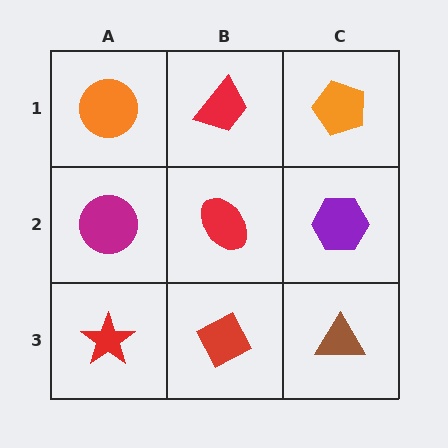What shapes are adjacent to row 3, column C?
A purple hexagon (row 2, column C), a red diamond (row 3, column B).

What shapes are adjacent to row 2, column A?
An orange circle (row 1, column A), a red star (row 3, column A), a red ellipse (row 2, column B).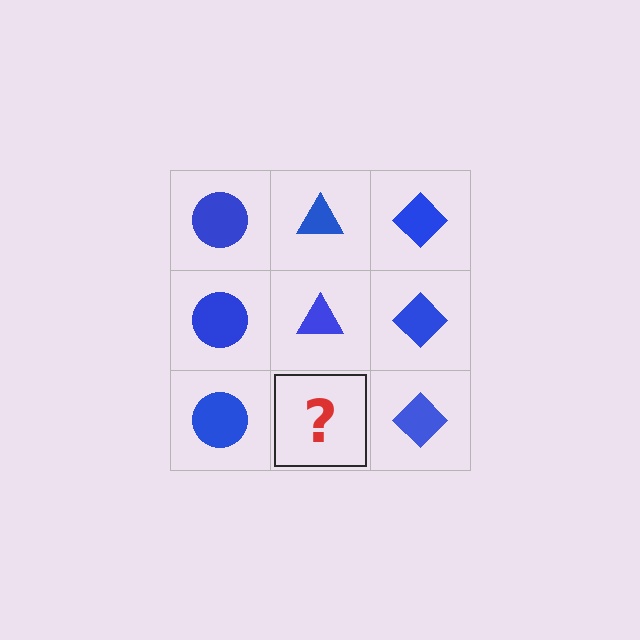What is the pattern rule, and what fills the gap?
The rule is that each column has a consistent shape. The gap should be filled with a blue triangle.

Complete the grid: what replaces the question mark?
The question mark should be replaced with a blue triangle.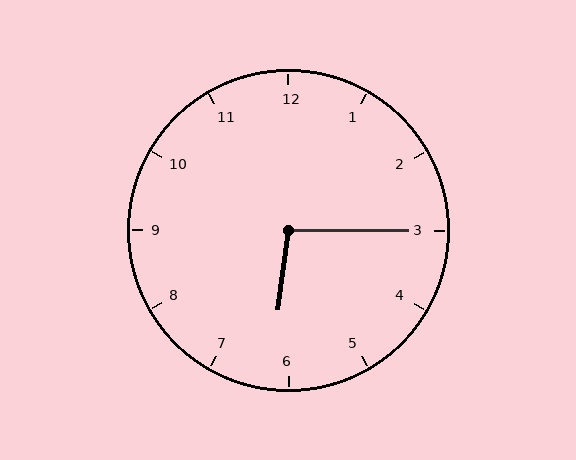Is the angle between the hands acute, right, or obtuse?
It is obtuse.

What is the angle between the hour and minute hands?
Approximately 98 degrees.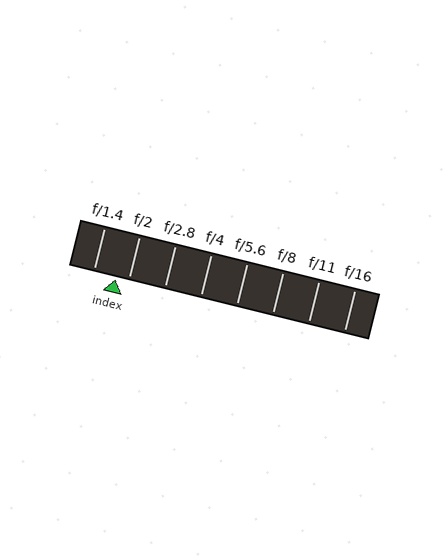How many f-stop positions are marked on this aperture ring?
There are 8 f-stop positions marked.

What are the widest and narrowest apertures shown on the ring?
The widest aperture shown is f/1.4 and the narrowest is f/16.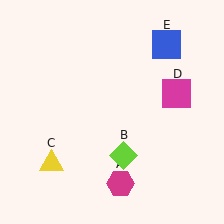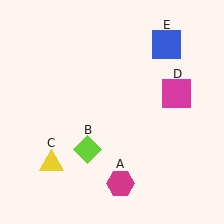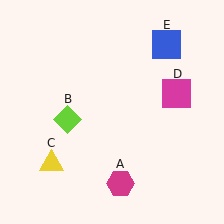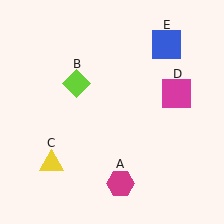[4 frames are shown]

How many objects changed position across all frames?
1 object changed position: lime diamond (object B).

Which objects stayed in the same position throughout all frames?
Magenta hexagon (object A) and yellow triangle (object C) and magenta square (object D) and blue square (object E) remained stationary.